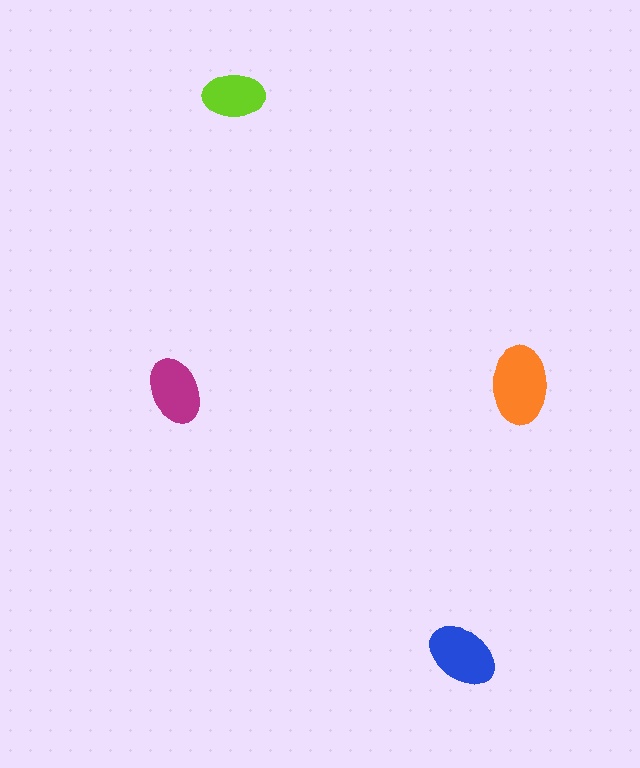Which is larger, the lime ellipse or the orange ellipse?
The orange one.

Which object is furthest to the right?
The orange ellipse is rightmost.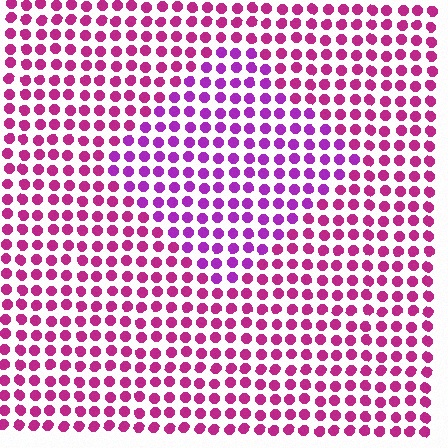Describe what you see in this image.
The image is filled with small magenta elements in a uniform arrangement. A diamond-shaped region is visible where the elements are tinted to a slightly different hue, forming a subtle color boundary.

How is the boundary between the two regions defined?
The boundary is defined purely by a slight shift in hue (about 29 degrees). Spacing, size, and orientation are identical on both sides.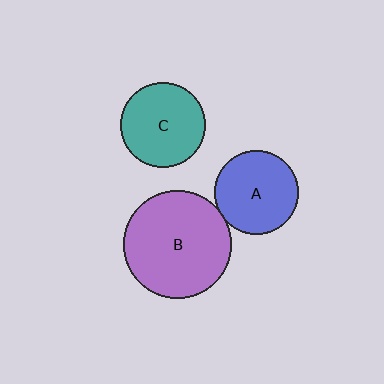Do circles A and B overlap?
Yes.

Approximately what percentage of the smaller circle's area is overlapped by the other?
Approximately 5%.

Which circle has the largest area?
Circle B (purple).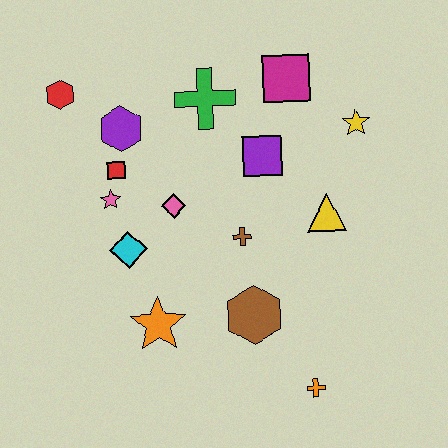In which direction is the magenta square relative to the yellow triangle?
The magenta square is above the yellow triangle.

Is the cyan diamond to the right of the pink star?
Yes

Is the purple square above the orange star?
Yes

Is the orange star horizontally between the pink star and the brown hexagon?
Yes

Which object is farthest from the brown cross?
The red hexagon is farthest from the brown cross.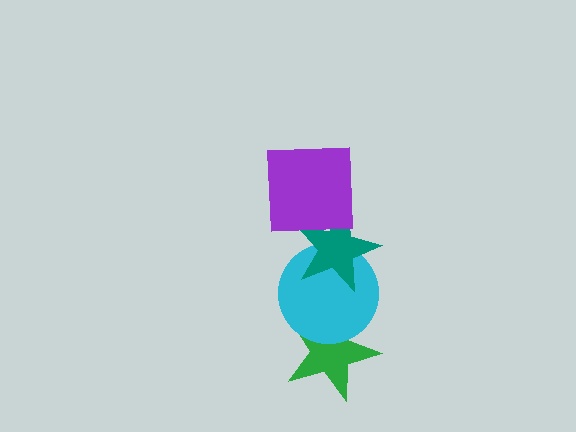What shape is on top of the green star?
The cyan circle is on top of the green star.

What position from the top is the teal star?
The teal star is 2nd from the top.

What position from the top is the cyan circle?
The cyan circle is 3rd from the top.